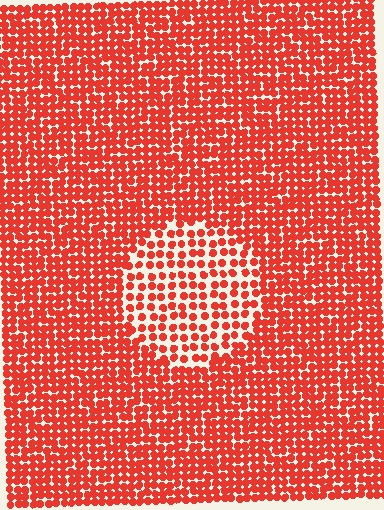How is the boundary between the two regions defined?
The boundary is defined by a change in element density (approximately 1.8x ratio). All elements are the same color, size, and shape.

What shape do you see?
I see a circle.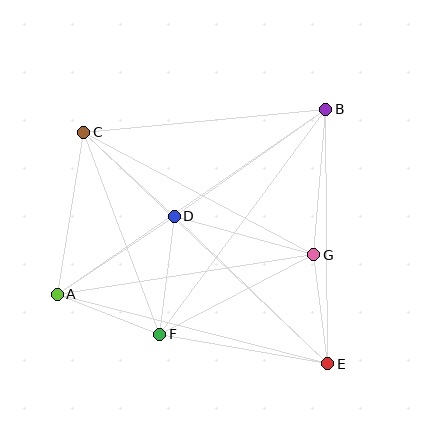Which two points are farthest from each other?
Points C and E are farthest from each other.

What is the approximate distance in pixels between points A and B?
The distance between A and B is approximately 326 pixels.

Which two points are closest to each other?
Points A and F are closest to each other.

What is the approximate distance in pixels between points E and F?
The distance between E and F is approximately 171 pixels.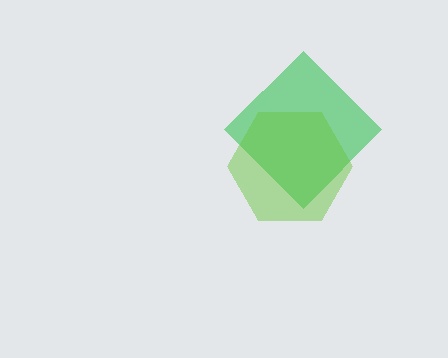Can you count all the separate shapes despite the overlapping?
Yes, there are 2 separate shapes.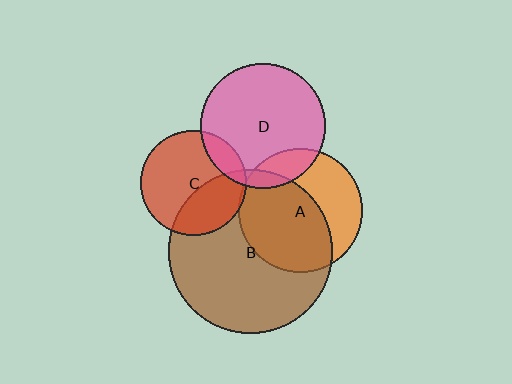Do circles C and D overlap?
Yes.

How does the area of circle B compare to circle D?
Approximately 1.7 times.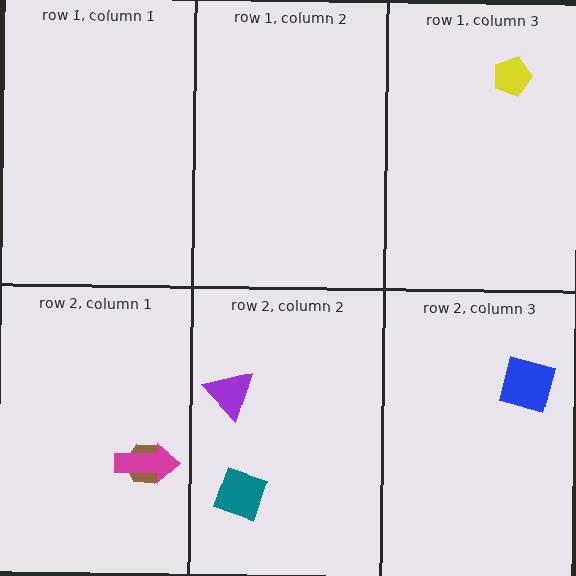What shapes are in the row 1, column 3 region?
The yellow pentagon.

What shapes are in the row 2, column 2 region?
The teal diamond, the purple triangle.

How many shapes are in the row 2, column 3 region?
1.